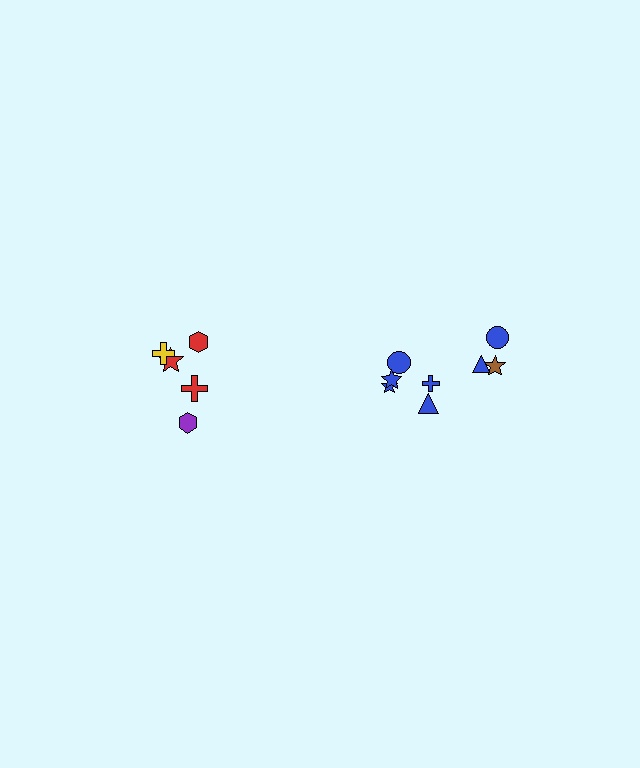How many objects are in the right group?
There are 8 objects.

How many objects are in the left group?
There are 5 objects.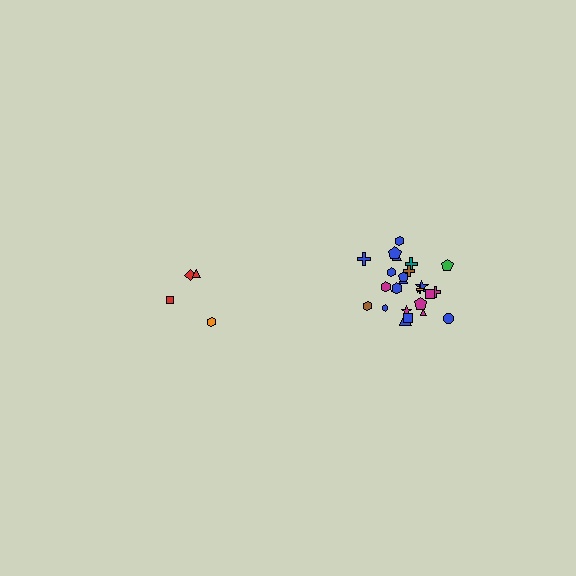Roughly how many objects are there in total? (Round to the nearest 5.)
Roughly 30 objects in total.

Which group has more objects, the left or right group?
The right group.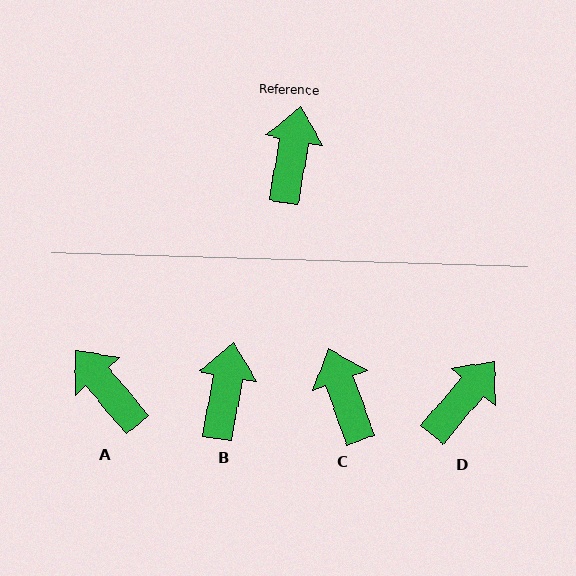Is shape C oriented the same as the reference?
No, it is off by about 30 degrees.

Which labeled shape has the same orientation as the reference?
B.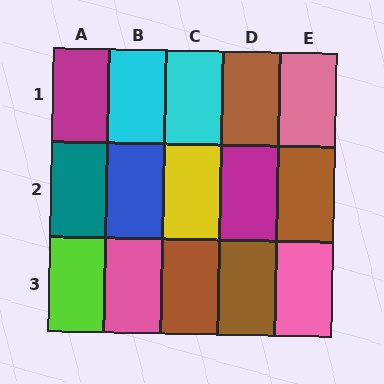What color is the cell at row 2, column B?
Blue.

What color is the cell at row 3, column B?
Pink.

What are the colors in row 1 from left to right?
Magenta, cyan, cyan, brown, pink.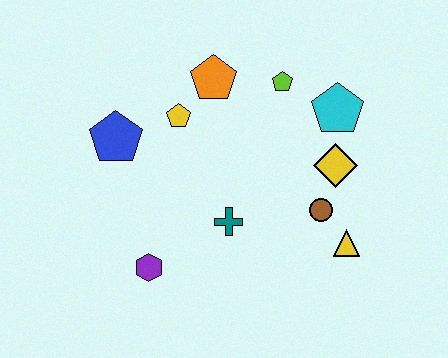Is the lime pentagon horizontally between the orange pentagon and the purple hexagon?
No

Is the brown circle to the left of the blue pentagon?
No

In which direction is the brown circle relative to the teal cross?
The brown circle is to the right of the teal cross.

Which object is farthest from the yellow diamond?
The blue pentagon is farthest from the yellow diamond.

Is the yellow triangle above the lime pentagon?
No